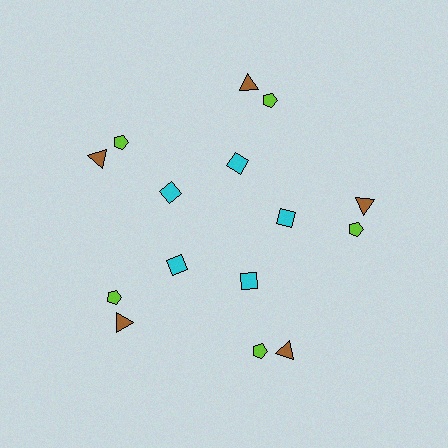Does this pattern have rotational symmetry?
Yes, this pattern has 5-fold rotational symmetry. It looks the same after rotating 72 degrees around the center.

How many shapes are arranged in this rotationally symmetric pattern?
There are 15 shapes, arranged in 5 groups of 3.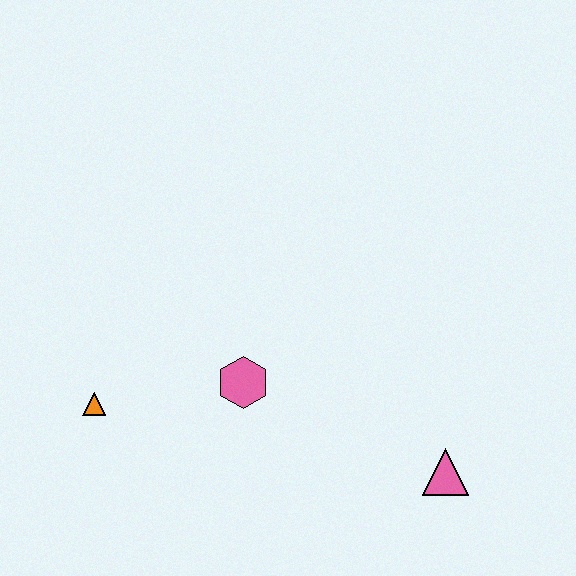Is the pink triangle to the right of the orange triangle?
Yes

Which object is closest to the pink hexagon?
The orange triangle is closest to the pink hexagon.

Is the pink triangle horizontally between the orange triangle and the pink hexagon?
No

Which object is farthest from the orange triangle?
The pink triangle is farthest from the orange triangle.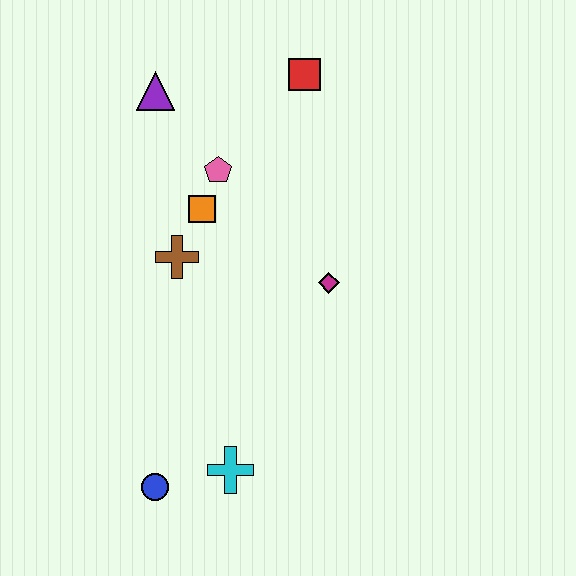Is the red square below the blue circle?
No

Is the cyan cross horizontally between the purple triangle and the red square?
Yes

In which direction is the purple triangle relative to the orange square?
The purple triangle is above the orange square.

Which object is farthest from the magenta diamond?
The blue circle is farthest from the magenta diamond.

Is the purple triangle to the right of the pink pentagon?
No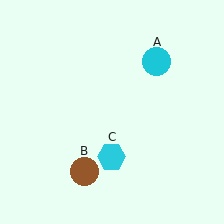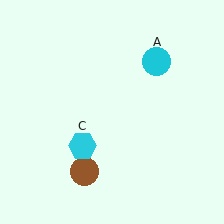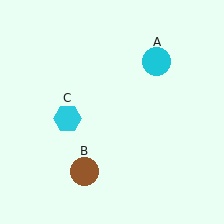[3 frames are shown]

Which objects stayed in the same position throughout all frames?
Cyan circle (object A) and brown circle (object B) remained stationary.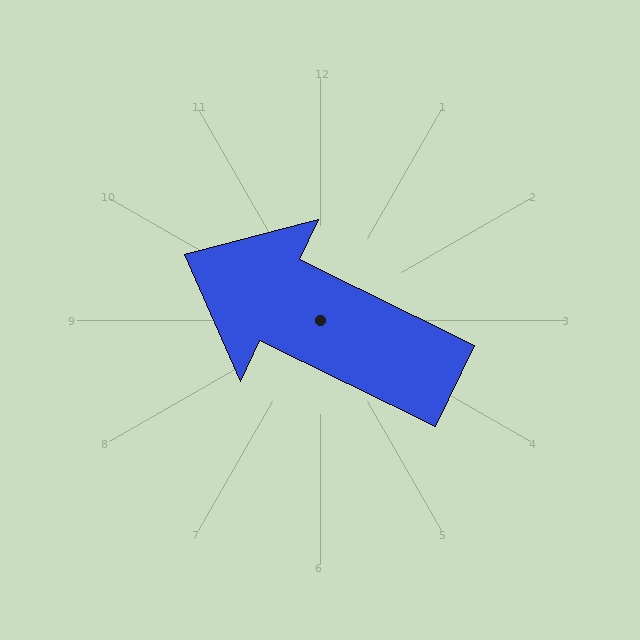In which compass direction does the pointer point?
Northwest.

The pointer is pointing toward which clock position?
Roughly 10 o'clock.